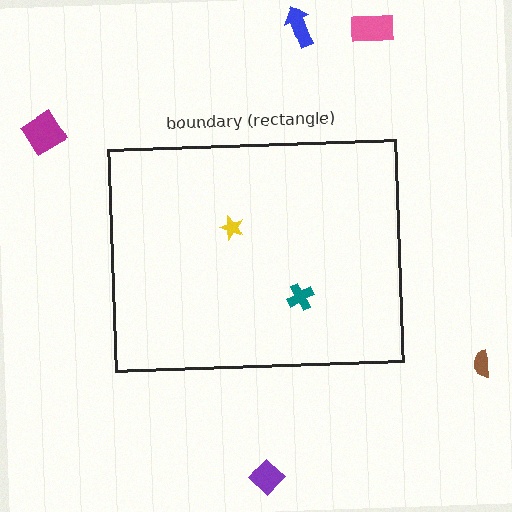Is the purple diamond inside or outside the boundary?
Outside.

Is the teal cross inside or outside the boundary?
Inside.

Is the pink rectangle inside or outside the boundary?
Outside.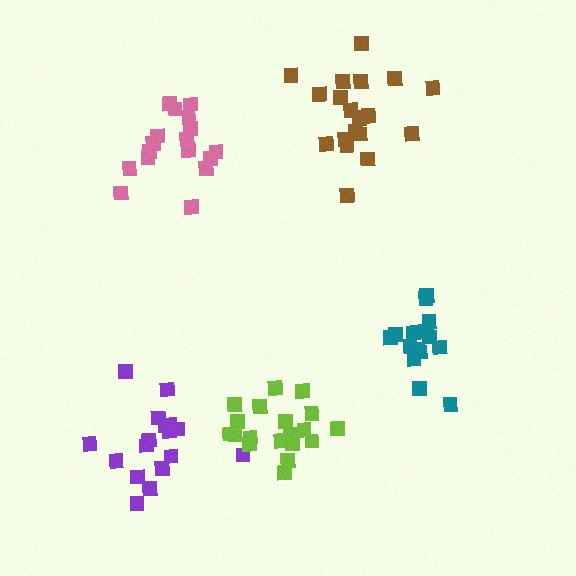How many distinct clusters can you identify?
There are 5 distinct clusters.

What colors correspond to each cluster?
The clusters are colored: purple, brown, pink, teal, lime.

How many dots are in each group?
Group 1: 17 dots, Group 2: 20 dots, Group 3: 17 dots, Group 4: 15 dots, Group 5: 19 dots (88 total).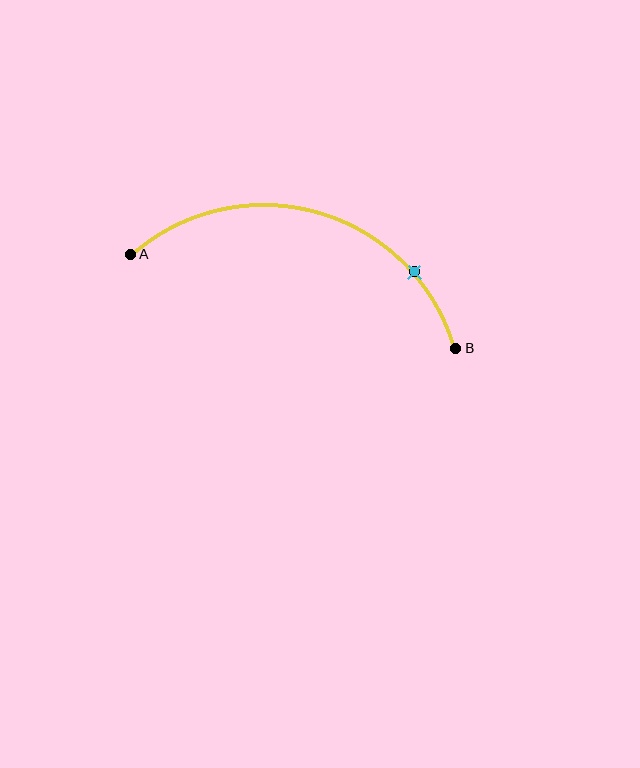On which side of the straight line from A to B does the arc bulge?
The arc bulges above the straight line connecting A and B.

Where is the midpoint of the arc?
The arc midpoint is the point on the curve farthest from the straight line joining A and B. It sits above that line.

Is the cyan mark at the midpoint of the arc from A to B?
No. The cyan mark lies on the arc but is closer to endpoint B. The arc midpoint would be at the point on the curve equidistant along the arc from both A and B.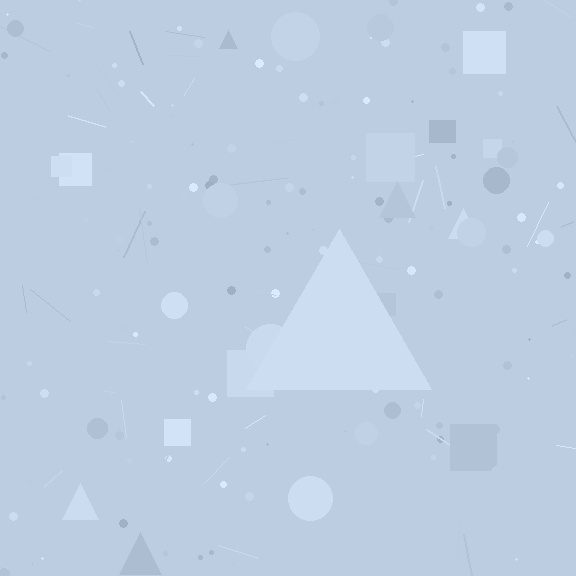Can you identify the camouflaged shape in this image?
The camouflaged shape is a triangle.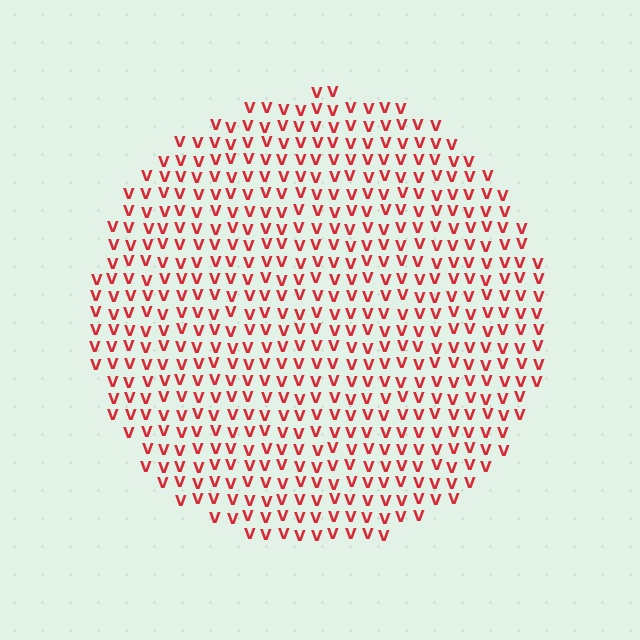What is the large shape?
The large shape is a circle.